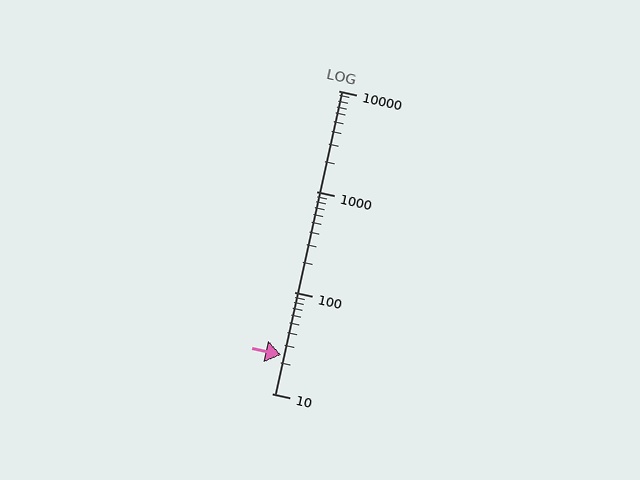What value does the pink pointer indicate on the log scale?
The pointer indicates approximately 24.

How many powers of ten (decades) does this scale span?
The scale spans 3 decades, from 10 to 10000.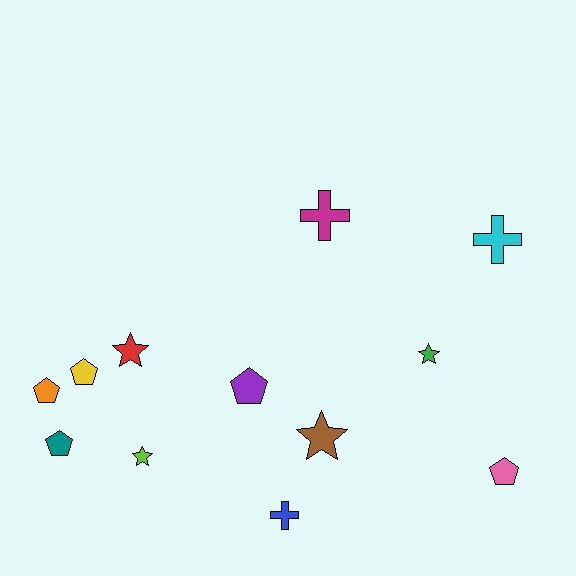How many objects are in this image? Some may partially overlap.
There are 12 objects.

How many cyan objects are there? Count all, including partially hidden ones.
There is 1 cyan object.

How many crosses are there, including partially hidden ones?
There are 3 crosses.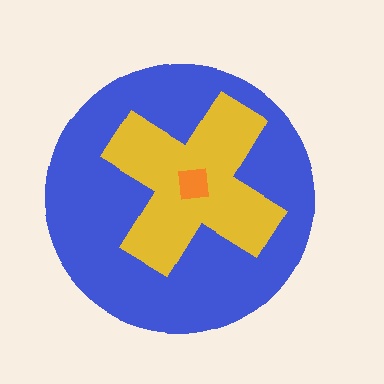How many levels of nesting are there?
3.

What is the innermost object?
The orange square.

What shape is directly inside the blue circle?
The yellow cross.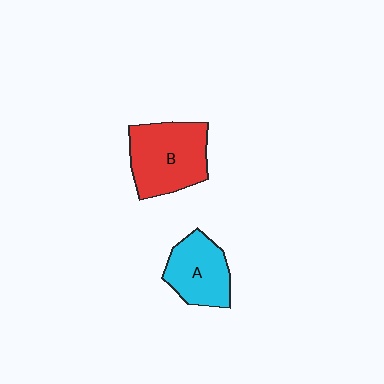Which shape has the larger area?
Shape B (red).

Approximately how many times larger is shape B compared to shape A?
Approximately 1.4 times.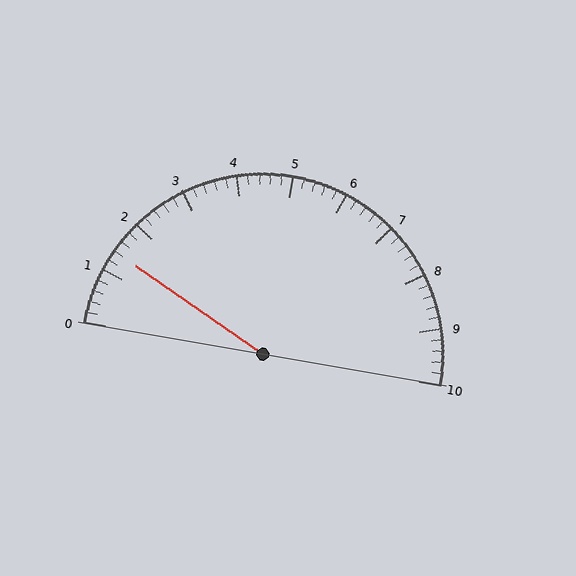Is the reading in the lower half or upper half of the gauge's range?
The reading is in the lower half of the range (0 to 10).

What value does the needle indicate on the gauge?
The needle indicates approximately 1.4.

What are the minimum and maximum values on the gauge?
The gauge ranges from 0 to 10.